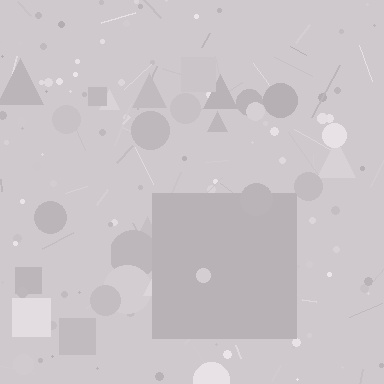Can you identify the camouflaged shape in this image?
The camouflaged shape is a square.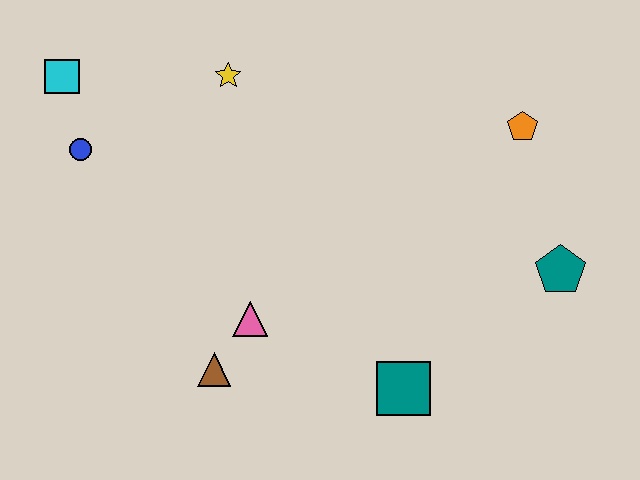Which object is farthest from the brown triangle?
The orange pentagon is farthest from the brown triangle.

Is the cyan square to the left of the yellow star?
Yes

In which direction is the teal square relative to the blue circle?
The teal square is to the right of the blue circle.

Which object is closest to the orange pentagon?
The teal pentagon is closest to the orange pentagon.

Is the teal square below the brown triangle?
Yes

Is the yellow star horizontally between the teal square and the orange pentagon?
No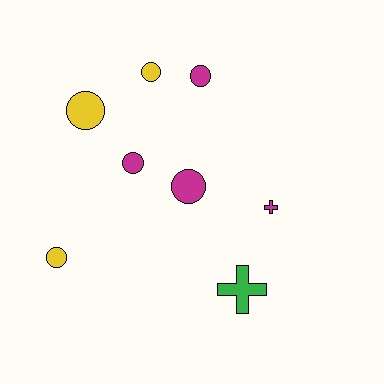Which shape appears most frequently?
Circle, with 6 objects.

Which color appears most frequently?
Magenta, with 4 objects.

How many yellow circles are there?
There are 3 yellow circles.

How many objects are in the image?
There are 8 objects.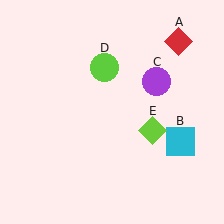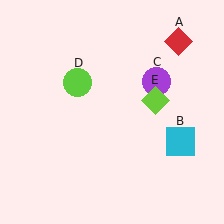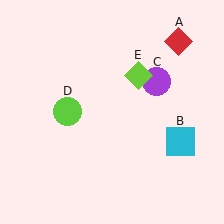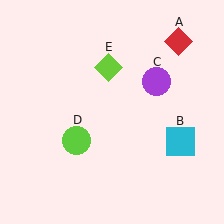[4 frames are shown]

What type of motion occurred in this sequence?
The lime circle (object D), lime diamond (object E) rotated counterclockwise around the center of the scene.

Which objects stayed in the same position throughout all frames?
Red diamond (object A) and cyan square (object B) and purple circle (object C) remained stationary.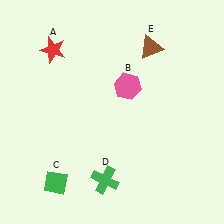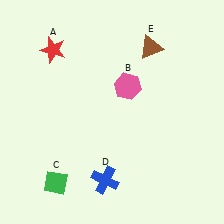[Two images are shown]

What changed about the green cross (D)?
In Image 1, D is green. In Image 2, it changed to blue.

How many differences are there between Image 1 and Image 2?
There is 1 difference between the two images.